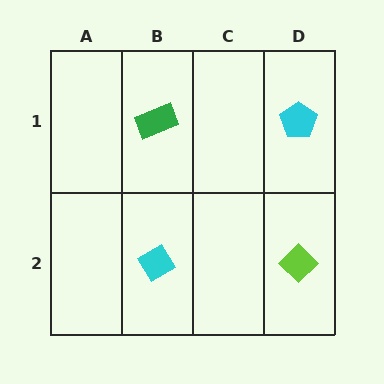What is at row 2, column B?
A cyan diamond.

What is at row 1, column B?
A green rectangle.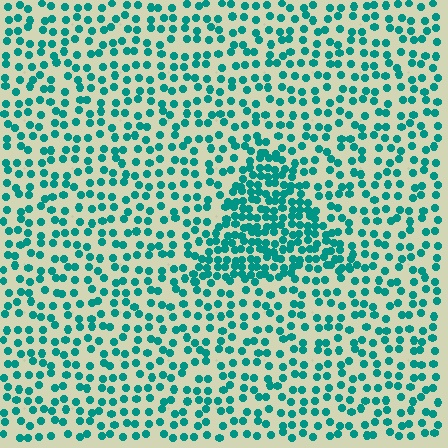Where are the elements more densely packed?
The elements are more densely packed inside the triangle boundary.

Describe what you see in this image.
The image contains small teal elements arranged at two different densities. A triangle-shaped region is visible where the elements are more densely packed than the surrounding area.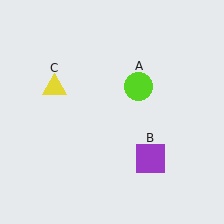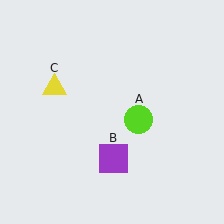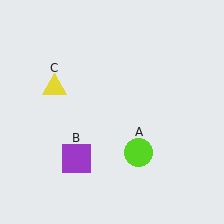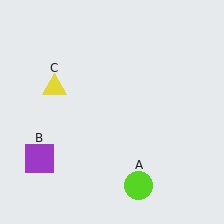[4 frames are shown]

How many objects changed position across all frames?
2 objects changed position: lime circle (object A), purple square (object B).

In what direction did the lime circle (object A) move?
The lime circle (object A) moved down.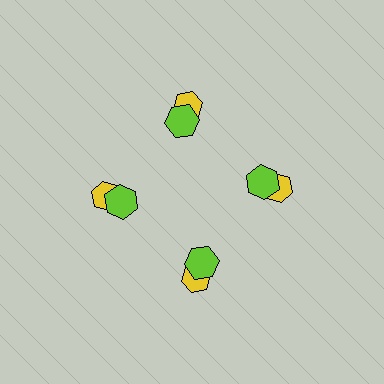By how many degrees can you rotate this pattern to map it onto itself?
The pattern maps onto itself every 90 degrees of rotation.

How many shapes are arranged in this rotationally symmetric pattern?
There are 8 shapes, arranged in 4 groups of 2.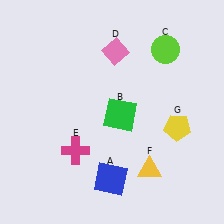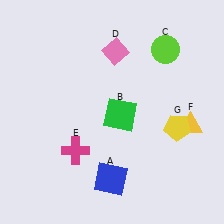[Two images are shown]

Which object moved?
The yellow triangle (F) moved up.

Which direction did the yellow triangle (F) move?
The yellow triangle (F) moved up.